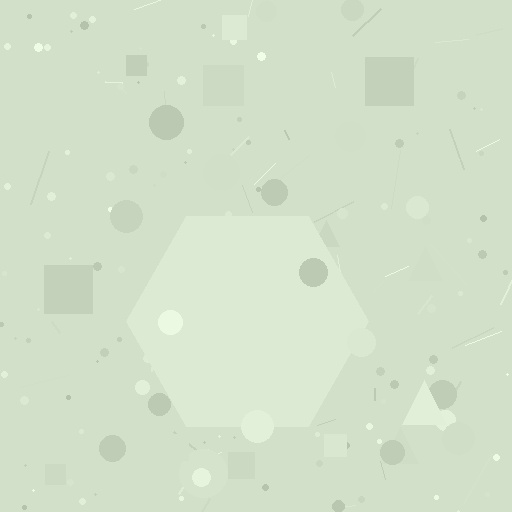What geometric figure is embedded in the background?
A hexagon is embedded in the background.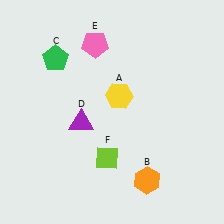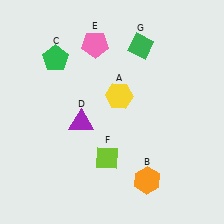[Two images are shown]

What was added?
A green diamond (G) was added in Image 2.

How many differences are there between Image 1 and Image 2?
There is 1 difference between the two images.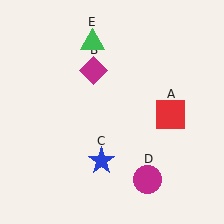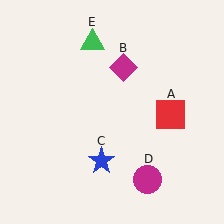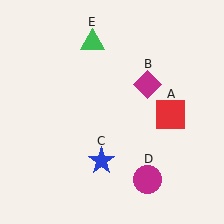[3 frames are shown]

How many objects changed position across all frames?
1 object changed position: magenta diamond (object B).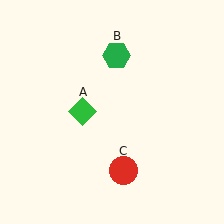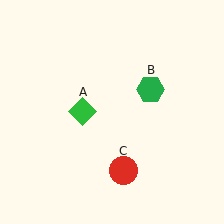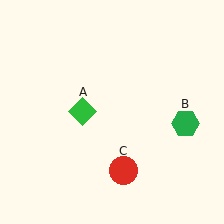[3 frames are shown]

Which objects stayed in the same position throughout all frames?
Green diamond (object A) and red circle (object C) remained stationary.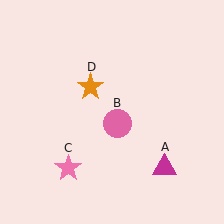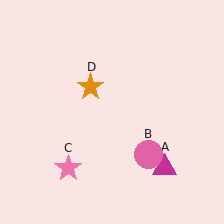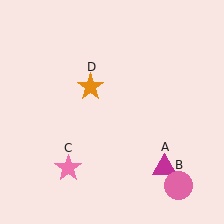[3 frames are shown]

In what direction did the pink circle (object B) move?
The pink circle (object B) moved down and to the right.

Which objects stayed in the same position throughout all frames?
Magenta triangle (object A) and pink star (object C) and orange star (object D) remained stationary.